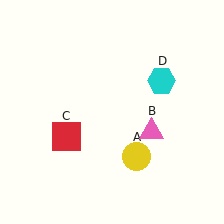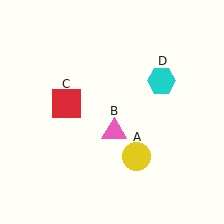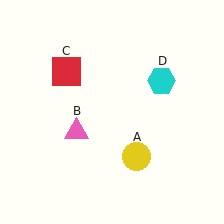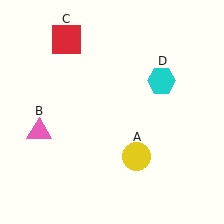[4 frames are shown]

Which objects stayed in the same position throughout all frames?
Yellow circle (object A) and cyan hexagon (object D) remained stationary.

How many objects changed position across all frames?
2 objects changed position: pink triangle (object B), red square (object C).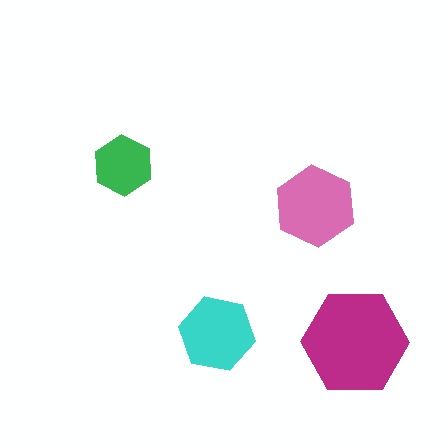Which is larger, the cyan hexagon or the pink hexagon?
The pink one.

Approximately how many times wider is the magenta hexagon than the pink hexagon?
About 1.5 times wider.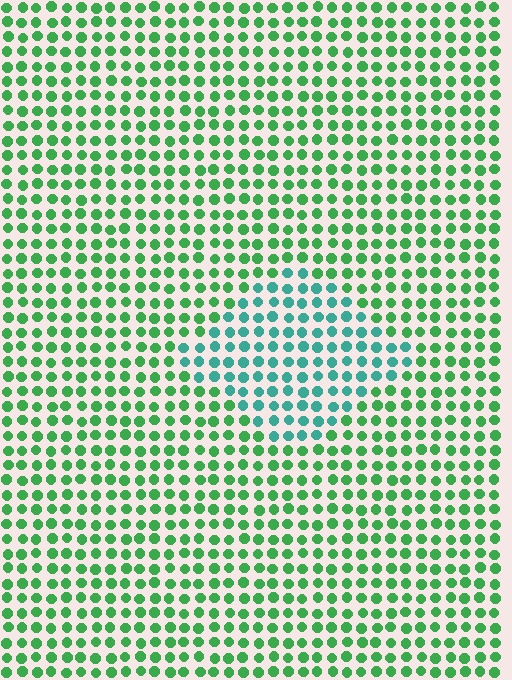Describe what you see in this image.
The image is filled with small green elements in a uniform arrangement. A diamond-shaped region is visible where the elements are tinted to a slightly different hue, forming a subtle color boundary.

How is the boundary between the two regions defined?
The boundary is defined purely by a slight shift in hue (about 40 degrees). Spacing, size, and orientation are identical on both sides.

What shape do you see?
I see a diamond.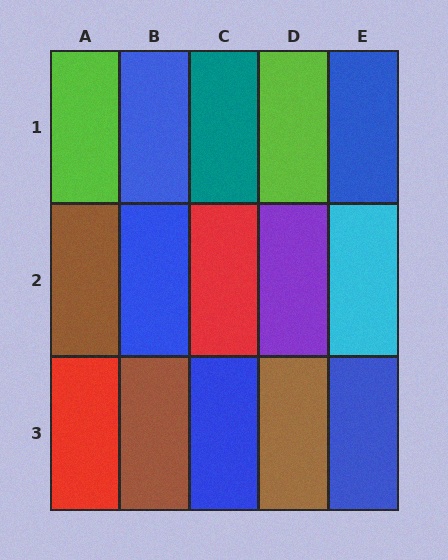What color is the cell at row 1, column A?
Lime.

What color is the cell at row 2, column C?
Red.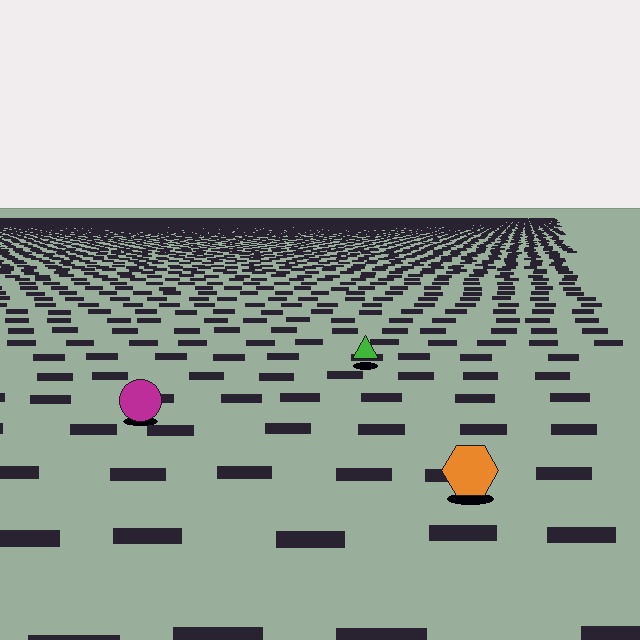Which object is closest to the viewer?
The orange hexagon is closest. The texture marks near it are larger and more spread out.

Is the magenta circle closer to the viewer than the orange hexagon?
No. The orange hexagon is closer — you can tell from the texture gradient: the ground texture is coarser near it.